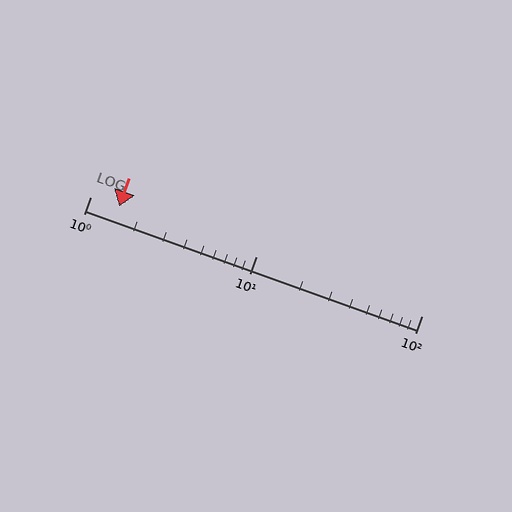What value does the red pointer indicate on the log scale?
The pointer indicates approximately 1.5.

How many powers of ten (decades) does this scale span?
The scale spans 2 decades, from 1 to 100.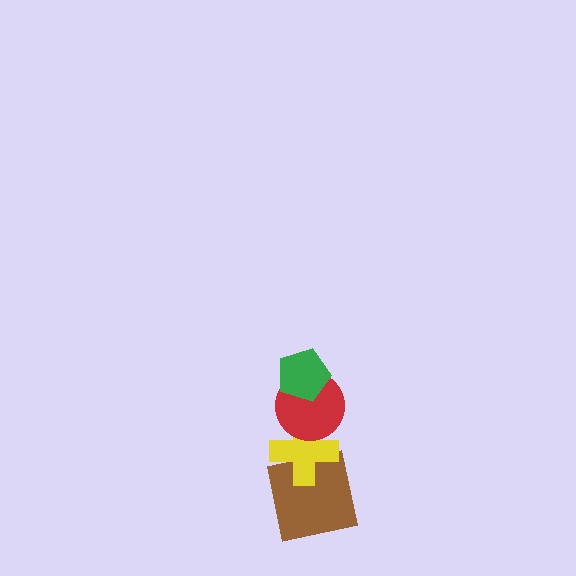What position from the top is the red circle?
The red circle is 2nd from the top.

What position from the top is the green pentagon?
The green pentagon is 1st from the top.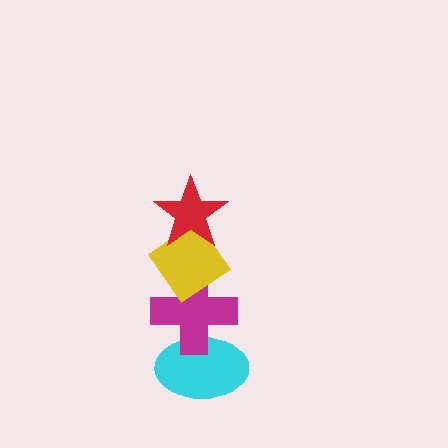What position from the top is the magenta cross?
The magenta cross is 3rd from the top.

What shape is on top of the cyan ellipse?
The magenta cross is on top of the cyan ellipse.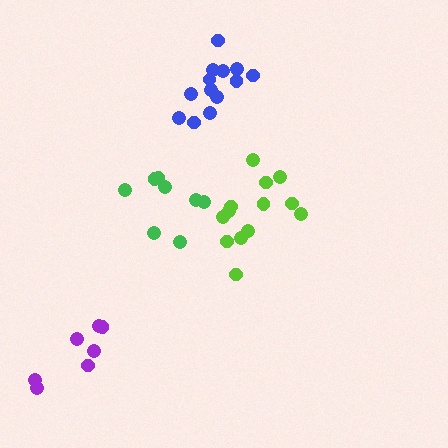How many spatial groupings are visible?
There are 4 spatial groupings.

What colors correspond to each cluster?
The clusters are colored: green, purple, lime, blue.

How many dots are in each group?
Group 1: 8 dots, Group 2: 7 dots, Group 3: 13 dots, Group 4: 13 dots (41 total).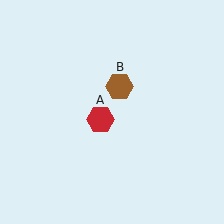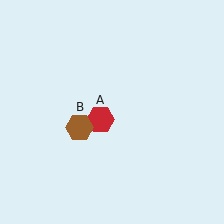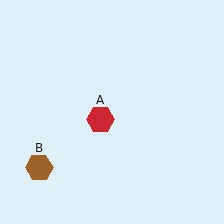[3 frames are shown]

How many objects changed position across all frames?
1 object changed position: brown hexagon (object B).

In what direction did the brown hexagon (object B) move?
The brown hexagon (object B) moved down and to the left.